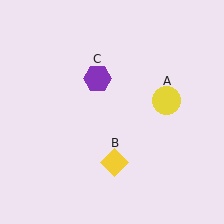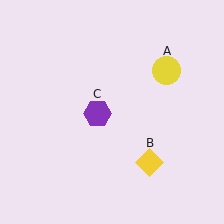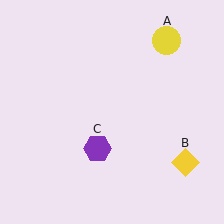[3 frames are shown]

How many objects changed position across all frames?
3 objects changed position: yellow circle (object A), yellow diamond (object B), purple hexagon (object C).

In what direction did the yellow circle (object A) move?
The yellow circle (object A) moved up.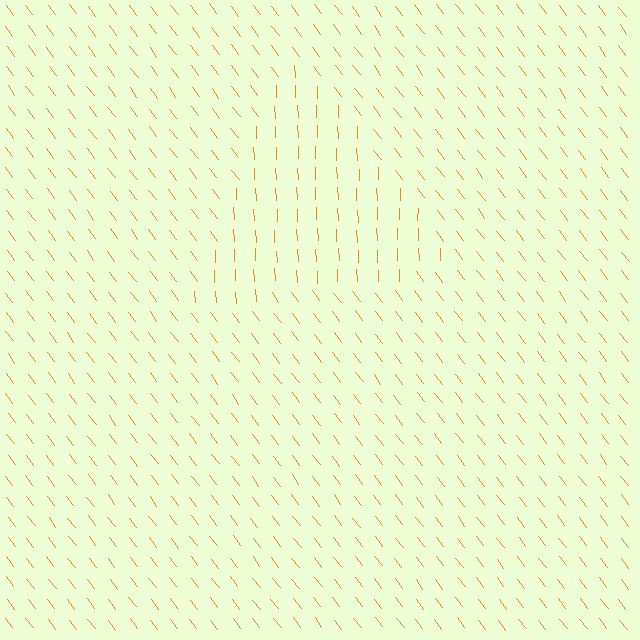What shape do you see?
I see a triangle.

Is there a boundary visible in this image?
Yes, there is a texture boundary formed by a change in line orientation.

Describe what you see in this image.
The image is filled with small orange line segments. A triangle region in the image has lines oriented differently from the surrounding lines, creating a visible texture boundary.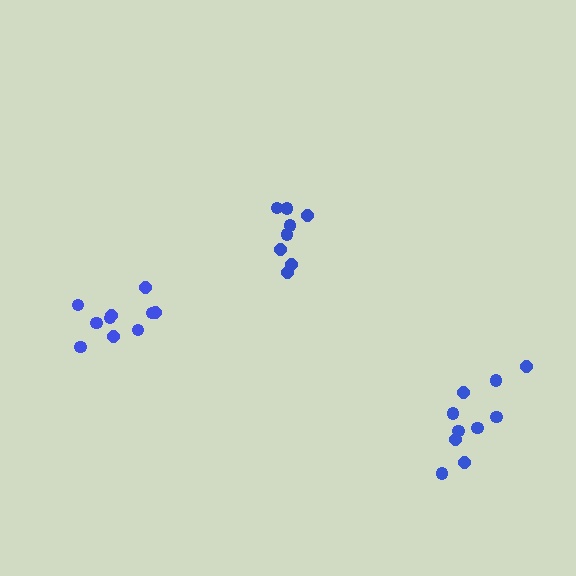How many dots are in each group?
Group 1: 8 dots, Group 2: 10 dots, Group 3: 10 dots (28 total).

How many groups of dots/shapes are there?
There are 3 groups.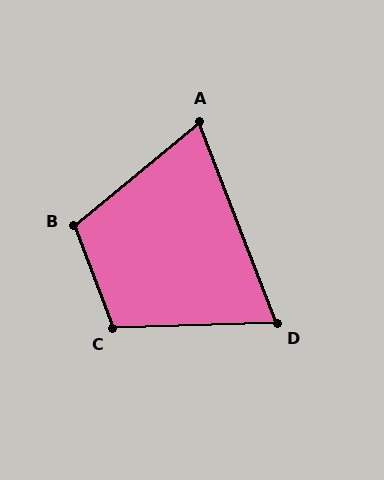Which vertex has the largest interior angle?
B, at approximately 109 degrees.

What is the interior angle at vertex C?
Approximately 109 degrees (obtuse).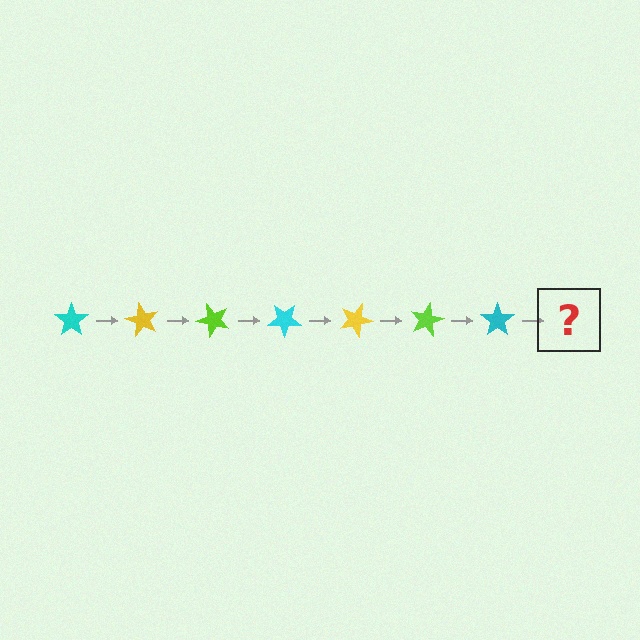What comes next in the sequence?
The next element should be a yellow star, rotated 420 degrees from the start.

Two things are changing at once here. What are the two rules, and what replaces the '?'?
The two rules are that it rotates 60 degrees each step and the color cycles through cyan, yellow, and lime. The '?' should be a yellow star, rotated 420 degrees from the start.